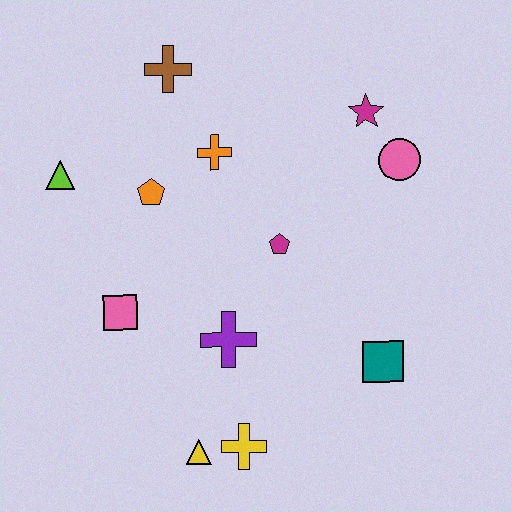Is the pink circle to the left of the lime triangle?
No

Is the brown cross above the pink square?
Yes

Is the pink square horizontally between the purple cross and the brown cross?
No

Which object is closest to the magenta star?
The pink circle is closest to the magenta star.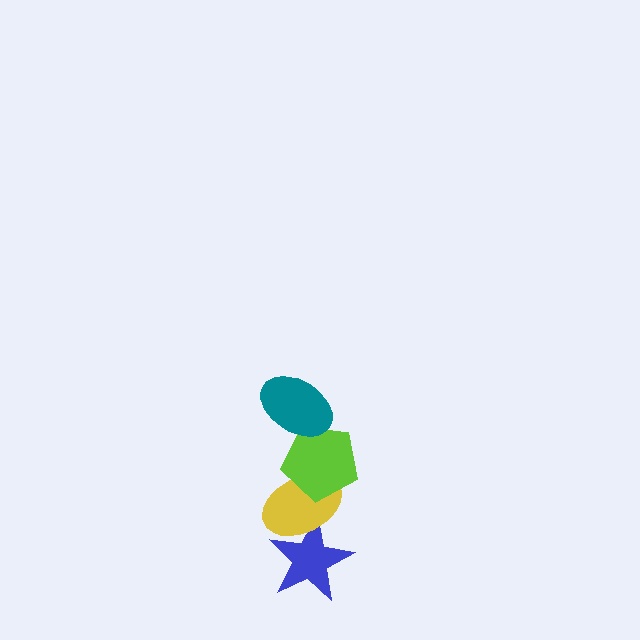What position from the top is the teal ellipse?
The teal ellipse is 1st from the top.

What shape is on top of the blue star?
The yellow ellipse is on top of the blue star.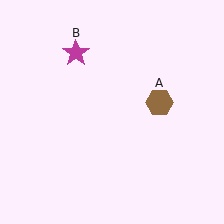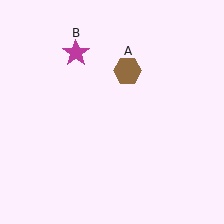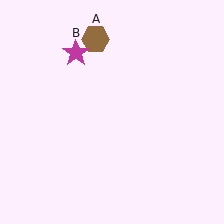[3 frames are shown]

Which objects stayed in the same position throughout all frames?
Magenta star (object B) remained stationary.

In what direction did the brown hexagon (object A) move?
The brown hexagon (object A) moved up and to the left.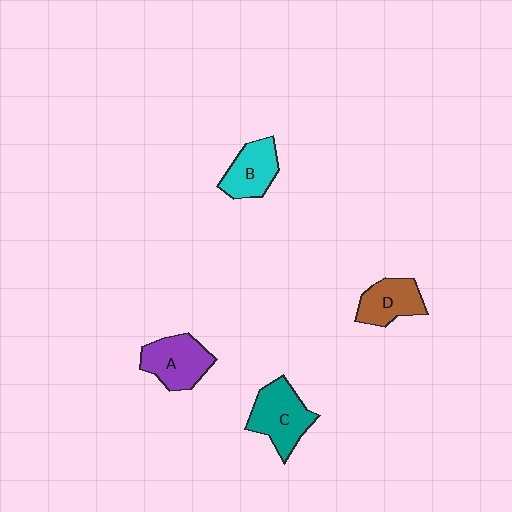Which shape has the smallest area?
Shape D (brown).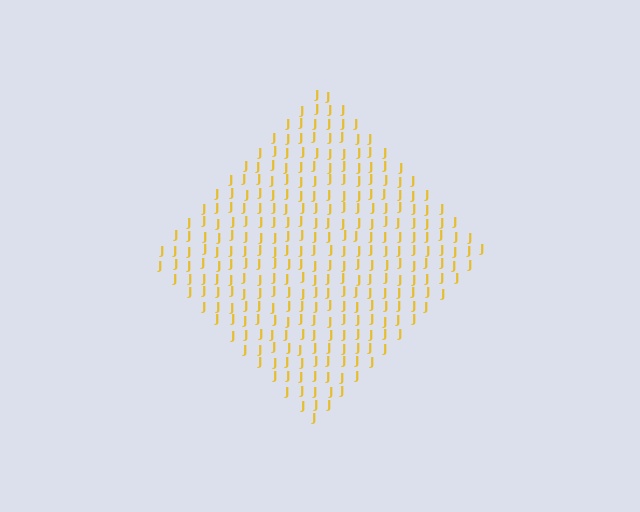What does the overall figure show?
The overall figure shows a diamond.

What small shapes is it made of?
It is made of small letter J's.